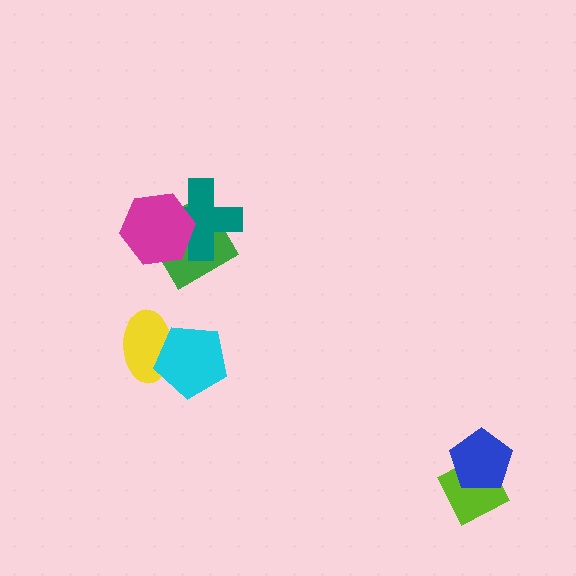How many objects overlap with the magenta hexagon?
2 objects overlap with the magenta hexagon.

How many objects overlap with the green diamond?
2 objects overlap with the green diamond.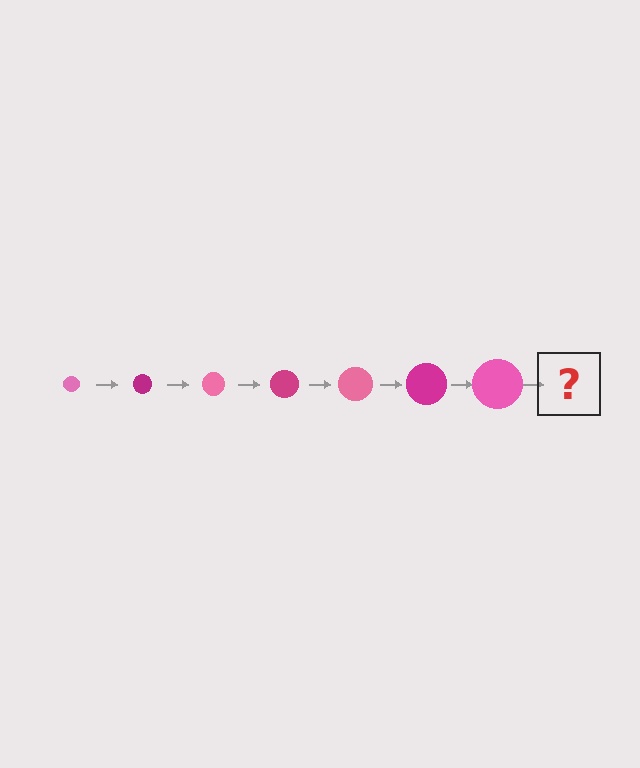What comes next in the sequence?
The next element should be a magenta circle, larger than the previous one.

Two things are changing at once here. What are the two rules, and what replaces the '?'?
The two rules are that the circle grows larger each step and the color cycles through pink and magenta. The '?' should be a magenta circle, larger than the previous one.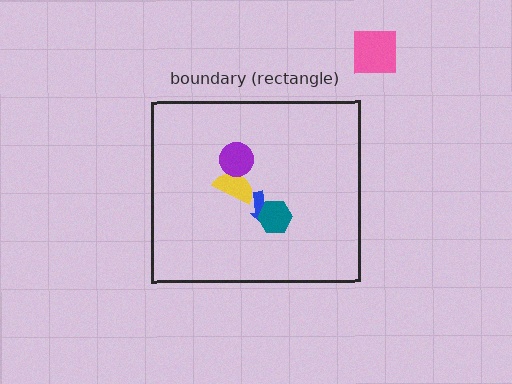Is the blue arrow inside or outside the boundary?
Inside.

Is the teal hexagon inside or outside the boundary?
Inside.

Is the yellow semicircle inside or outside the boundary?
Inside.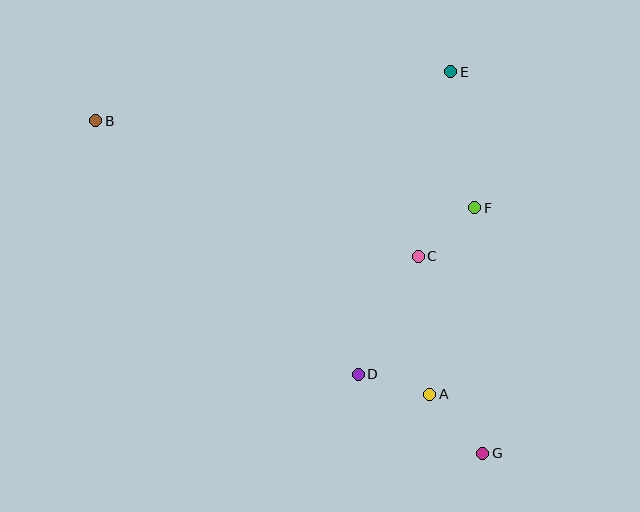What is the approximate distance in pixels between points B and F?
The distance between B and F is approximately 389 pixels.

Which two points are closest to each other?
Points A and D are closest to each other.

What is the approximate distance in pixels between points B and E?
The distance between B and E is approximately 358 pixels.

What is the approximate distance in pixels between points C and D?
The distance between C and D is approximately 132 pixels.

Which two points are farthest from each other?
Points B and G are farthest from each other.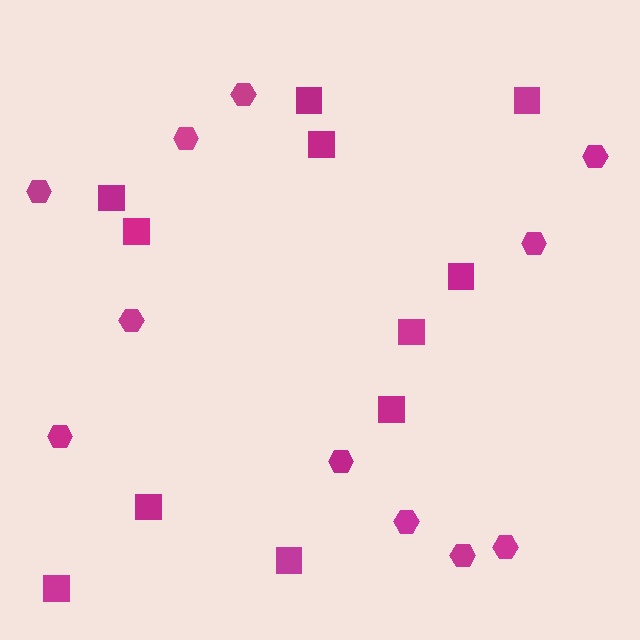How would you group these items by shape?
There are 2 groups: one group of squares (11) and one group of hexagons (11).